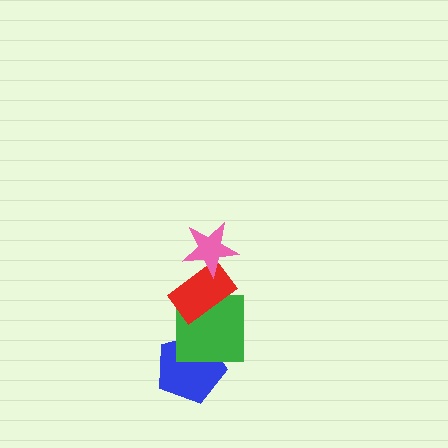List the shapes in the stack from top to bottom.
From top to bottom: the pink star, the red rectangle, the green square, the blue pentagon.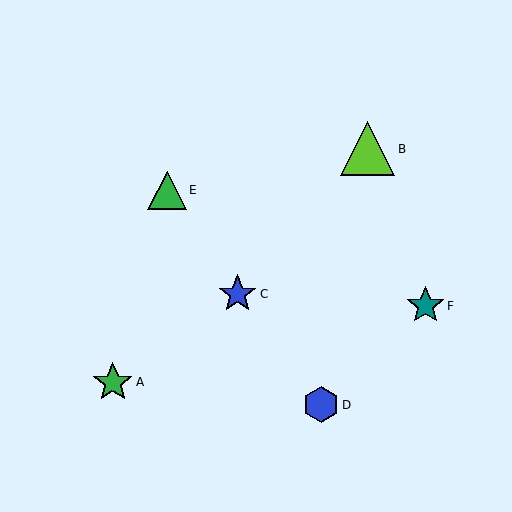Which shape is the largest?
The lime triangle (labeled B) is the largest.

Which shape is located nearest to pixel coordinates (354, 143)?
The lime triangle (labeled B) at (368, 149) is nearest to that location.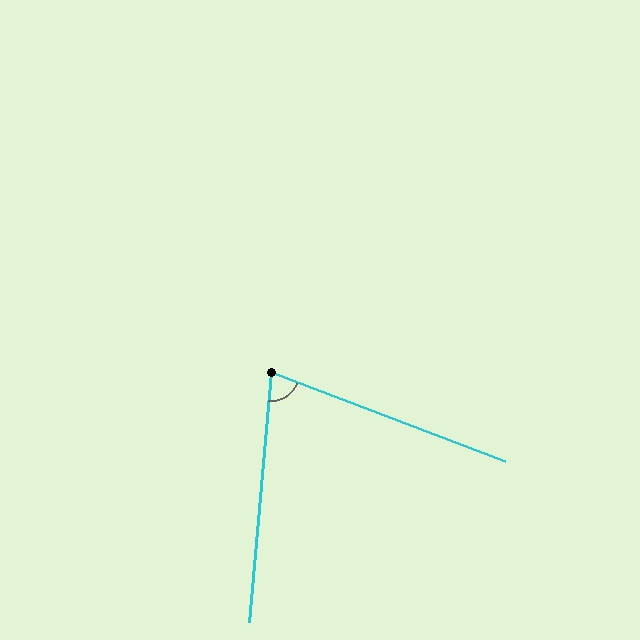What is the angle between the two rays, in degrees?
Approximately 74 degrees.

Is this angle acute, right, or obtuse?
It is acute.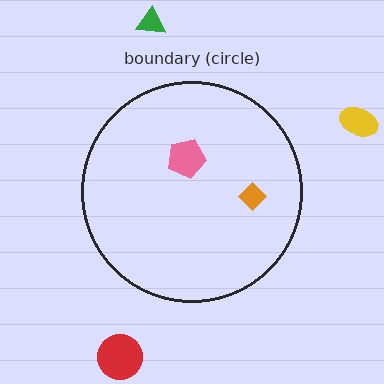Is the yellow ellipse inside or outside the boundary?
Outside.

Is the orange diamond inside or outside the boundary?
Inside.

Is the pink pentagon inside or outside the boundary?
Inside.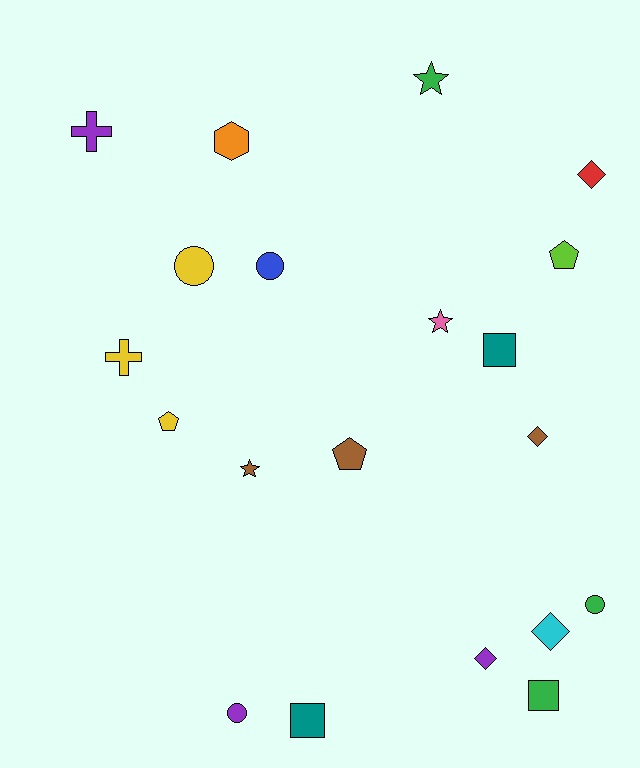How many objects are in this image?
There are 20 objects.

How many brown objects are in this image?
There are 3 brown objects.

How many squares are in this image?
There are 3 squares.